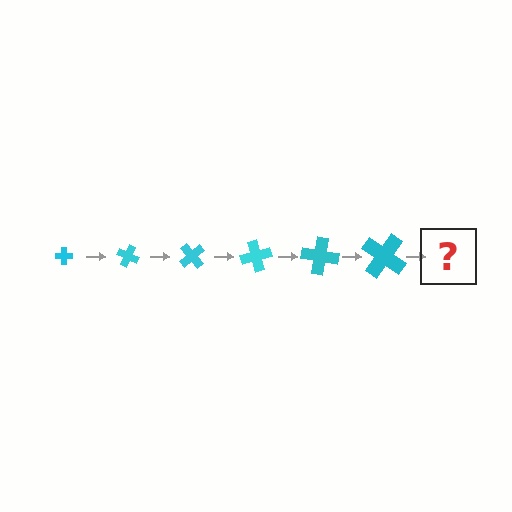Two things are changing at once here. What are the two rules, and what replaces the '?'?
The two rules are that the cross grows larger each step and it rotates 25 degrees each step. The '?' should be a cross, larger than the previous one and rotated 150 degrees from the start.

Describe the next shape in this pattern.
It should be a cross, larger than the previous one and rotated 150 degrees from the start.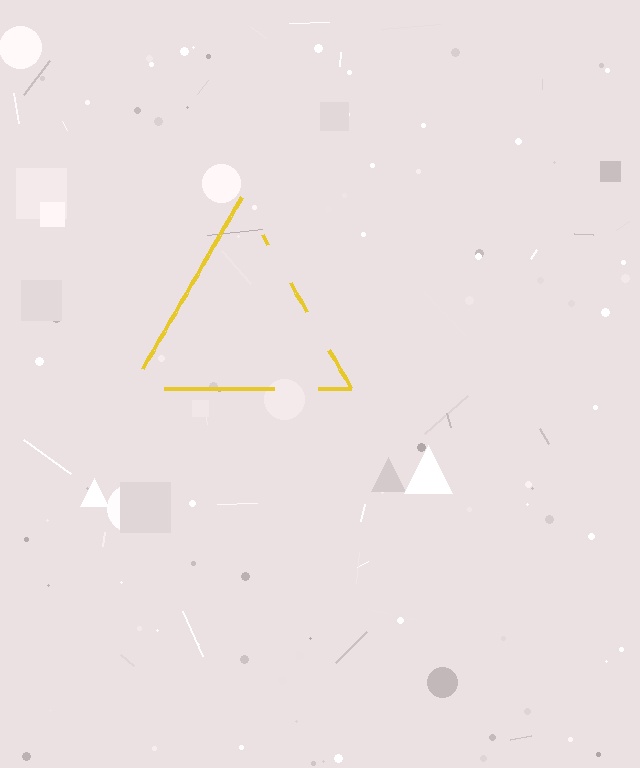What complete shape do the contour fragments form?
The contour fragments form a triangle.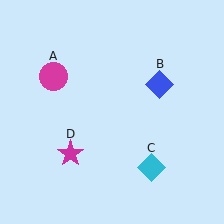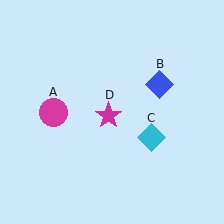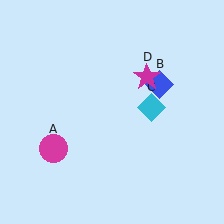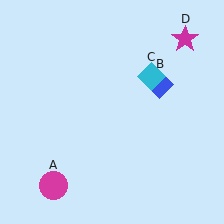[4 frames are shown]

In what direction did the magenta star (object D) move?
The magenta star (object D) moved up and to the right.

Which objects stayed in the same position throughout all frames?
Blue diamond (object B) remained stationary.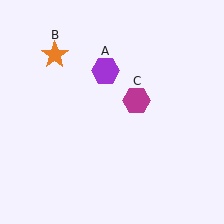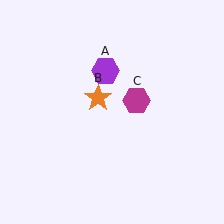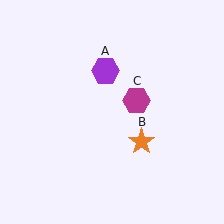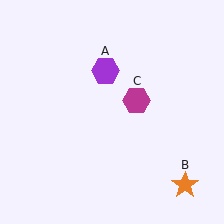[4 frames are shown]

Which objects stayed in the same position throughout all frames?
Purple hexagon (object A) and magenta hexagon (object C) remained stationary.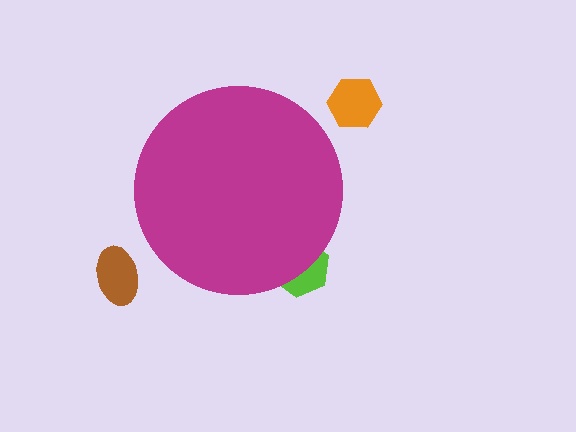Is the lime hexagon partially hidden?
Yes, the lime hexagon is partially hidden behind the magenta circle.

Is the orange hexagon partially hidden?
No, the orange hexagon is fully visible.